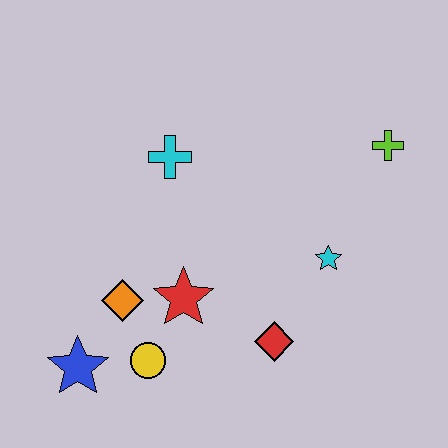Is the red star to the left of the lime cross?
Yes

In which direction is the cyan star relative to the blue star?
The cyan star is to the right of the blue star.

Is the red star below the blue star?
No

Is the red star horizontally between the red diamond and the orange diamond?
Yes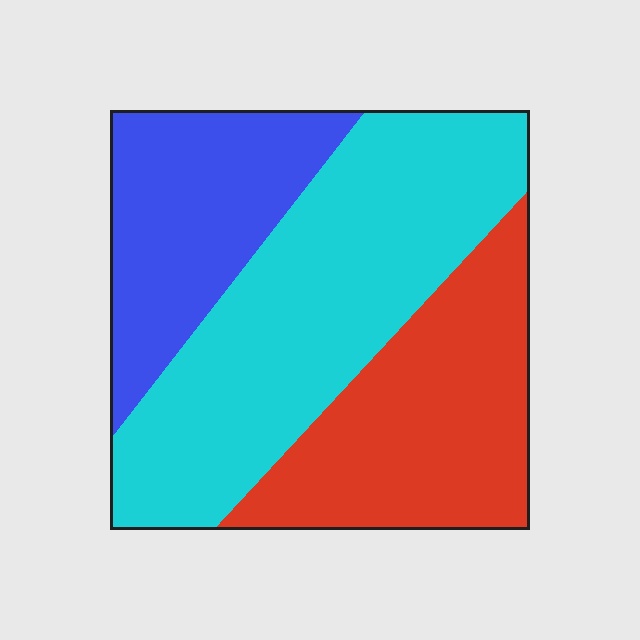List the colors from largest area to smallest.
From largest to smallest: cyan, red, blue.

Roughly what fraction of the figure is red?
Red takes up about one third (1/3) of the figure.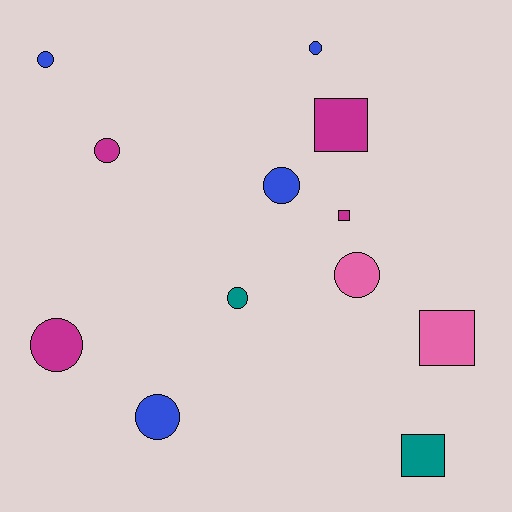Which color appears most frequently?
Blue, with 4 objects.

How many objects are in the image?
There are 12 objects.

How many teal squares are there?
There is 1 teal square.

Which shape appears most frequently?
Circle, with 8 objects.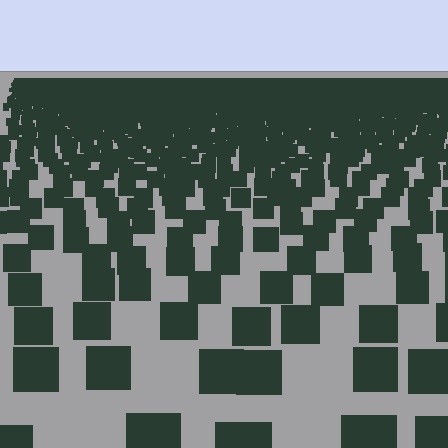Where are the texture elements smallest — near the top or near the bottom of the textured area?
Near the top.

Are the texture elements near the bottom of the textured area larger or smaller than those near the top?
Larger. Near the bottom, elements are closer to the viewer and appear at a bigger on-screen size.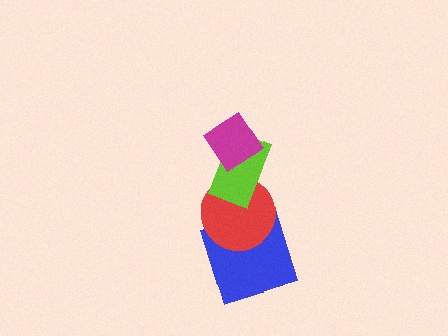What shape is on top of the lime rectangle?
The magenta diamond is on top of the lime rectangle.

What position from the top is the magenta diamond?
The magenta diamond is 1st from the top.